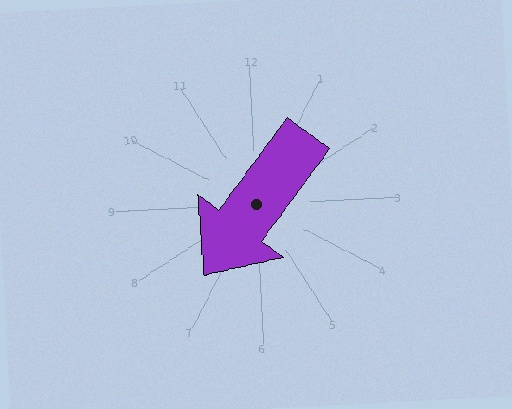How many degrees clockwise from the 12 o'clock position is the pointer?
Approximately 219 degrees.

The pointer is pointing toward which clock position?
Roughly 7 o'clock.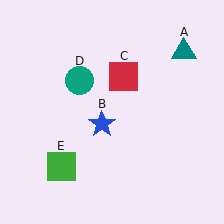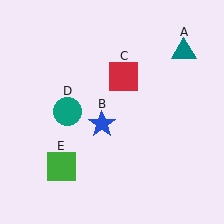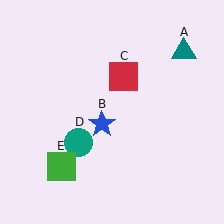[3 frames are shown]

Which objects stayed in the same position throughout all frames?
Teal triangle (object A) and blue star (object B) and red square (object C) and green square (object E) remained stationary.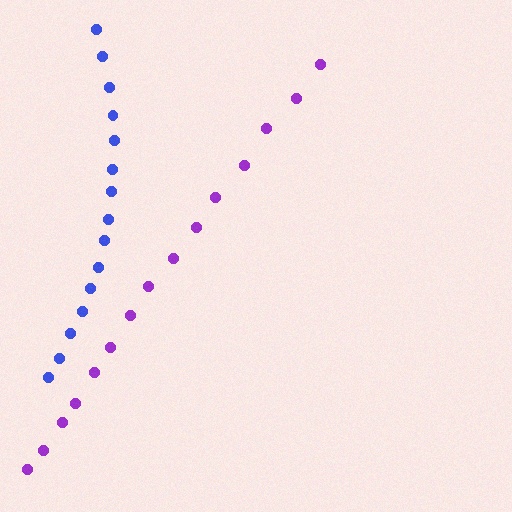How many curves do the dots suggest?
There are 2 distinct paths.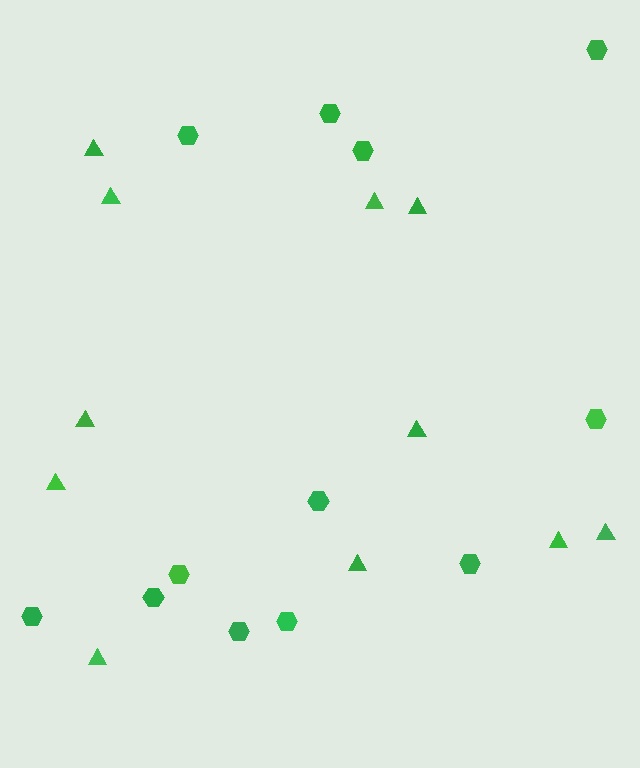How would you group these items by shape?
There are 2 groups: one group of hexagons (12) and one group of triangles (11).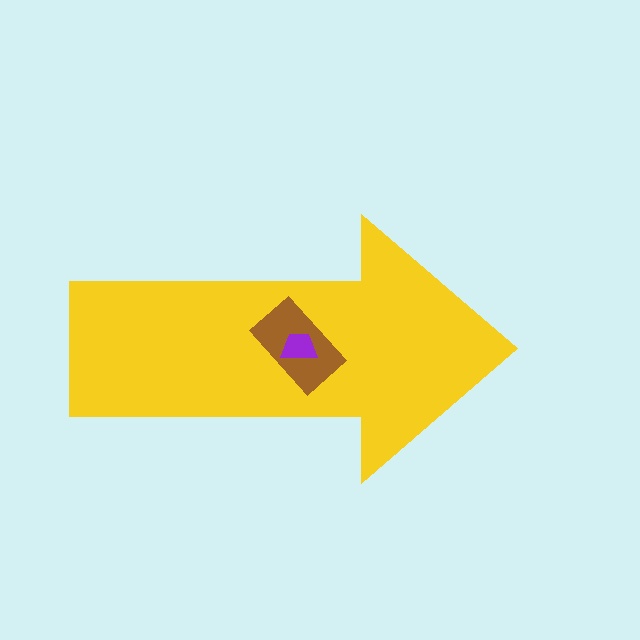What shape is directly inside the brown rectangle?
The purple trapezoid.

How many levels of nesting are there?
3.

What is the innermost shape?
The purple trapezoid.